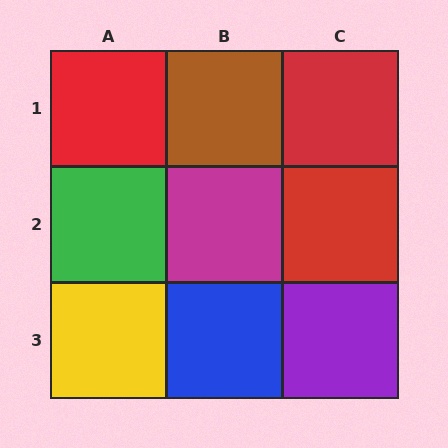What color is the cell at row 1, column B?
Brown.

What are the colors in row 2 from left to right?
Green, magenta, red.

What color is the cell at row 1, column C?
Red.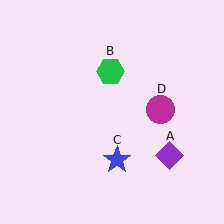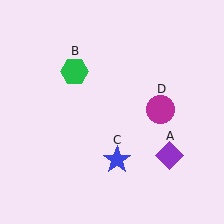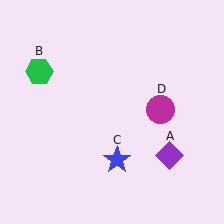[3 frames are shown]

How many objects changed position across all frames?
1 object changed position: green hexagon (object B).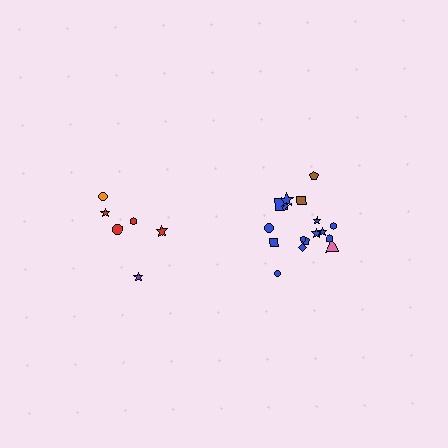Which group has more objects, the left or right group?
The right group.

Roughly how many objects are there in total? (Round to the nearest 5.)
Roughly 25 objects in total.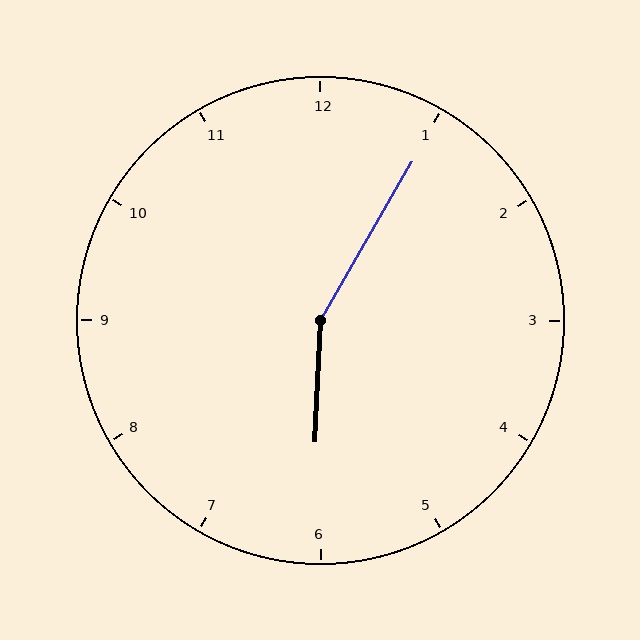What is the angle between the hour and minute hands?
Approximately 152 degrees.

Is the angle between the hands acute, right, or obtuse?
It is obtuse.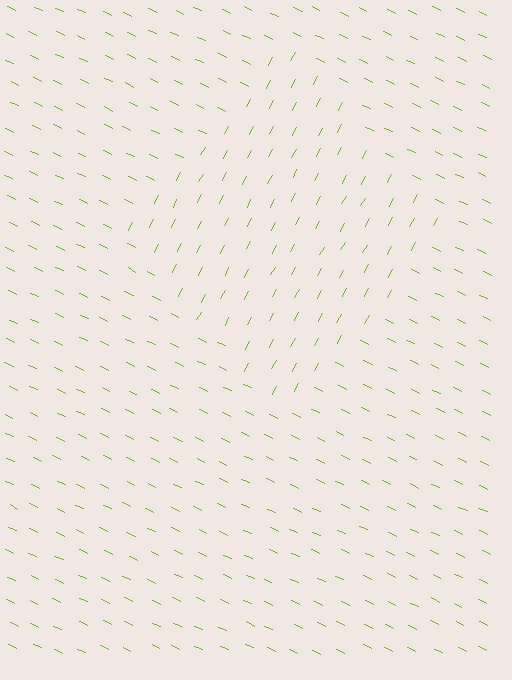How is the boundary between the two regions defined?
The boundary is defined purely by a change in line orientation (approximately 87 degrees difference). All lines are the same color and thickness.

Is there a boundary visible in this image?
Yes, there is a texture boundary formed by a change in line orientation.